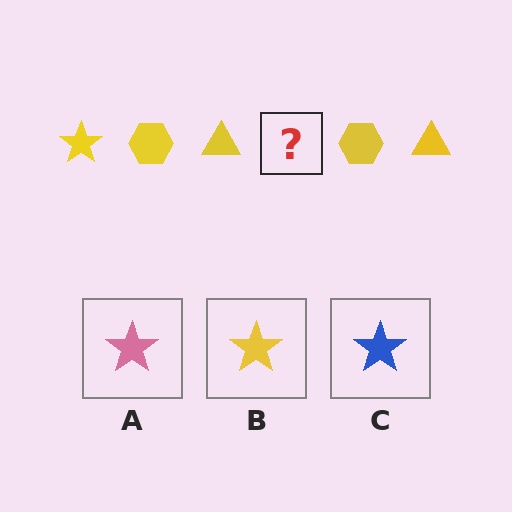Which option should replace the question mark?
Option B.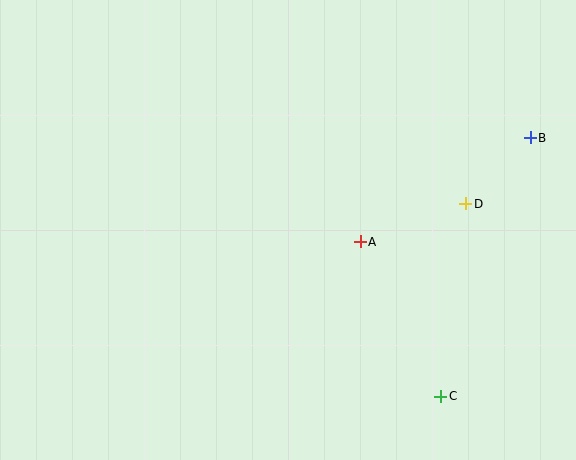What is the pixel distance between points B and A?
The distance between B and A is 199 pixels.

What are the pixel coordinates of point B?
Point B is at (530, 138).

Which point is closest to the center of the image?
Point A at (360, 242) is closest to the center.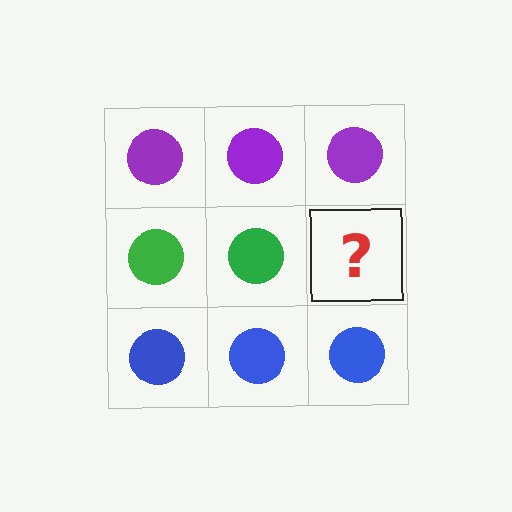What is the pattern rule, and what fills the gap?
The rule is that each row has a consistent color. The gap should be filled with a green circle.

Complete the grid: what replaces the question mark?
The question mark should be replaced with a green circle.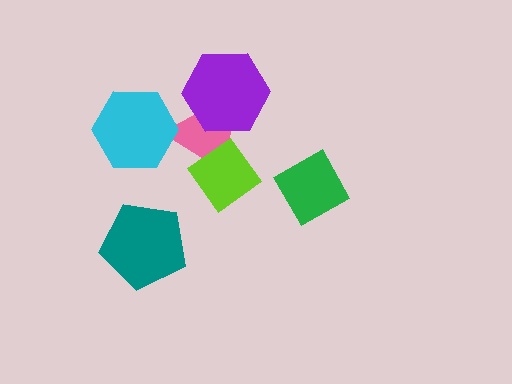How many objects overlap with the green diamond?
0 objects overlap with the green diamond.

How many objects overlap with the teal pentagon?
0 objects overlap with the teal pentagon.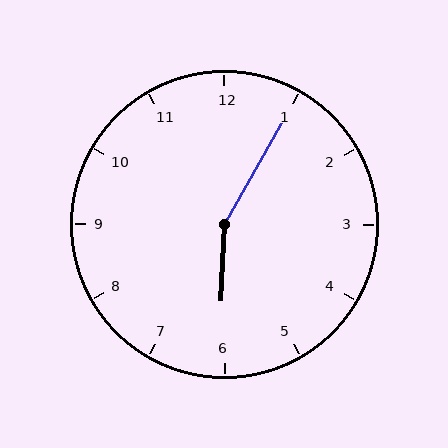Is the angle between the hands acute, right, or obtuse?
It is obtuse.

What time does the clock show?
6:05.